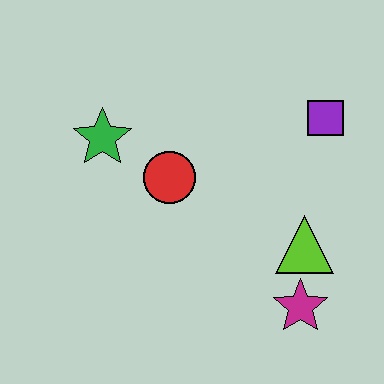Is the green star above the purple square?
No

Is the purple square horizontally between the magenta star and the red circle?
No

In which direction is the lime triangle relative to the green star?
The lime triangle is to the right of the green star.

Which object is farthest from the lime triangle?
The green star is farthest from the lime triangle.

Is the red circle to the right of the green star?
Yes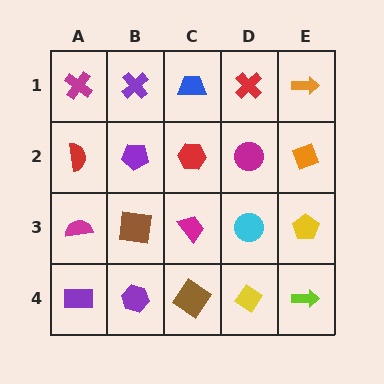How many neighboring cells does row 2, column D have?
4.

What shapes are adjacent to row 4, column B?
A brown square (row 3, column B), a purple rectangle (row 4, column A), a brown diamond (row 4, column C).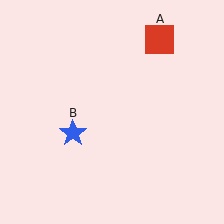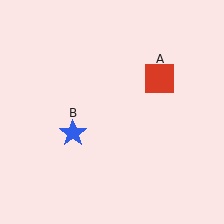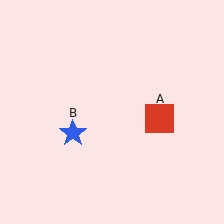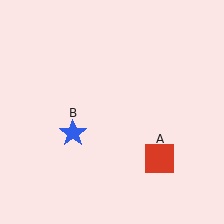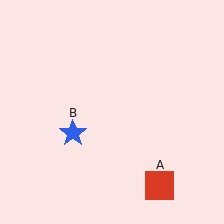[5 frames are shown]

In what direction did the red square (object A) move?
The red square (object A) moved down.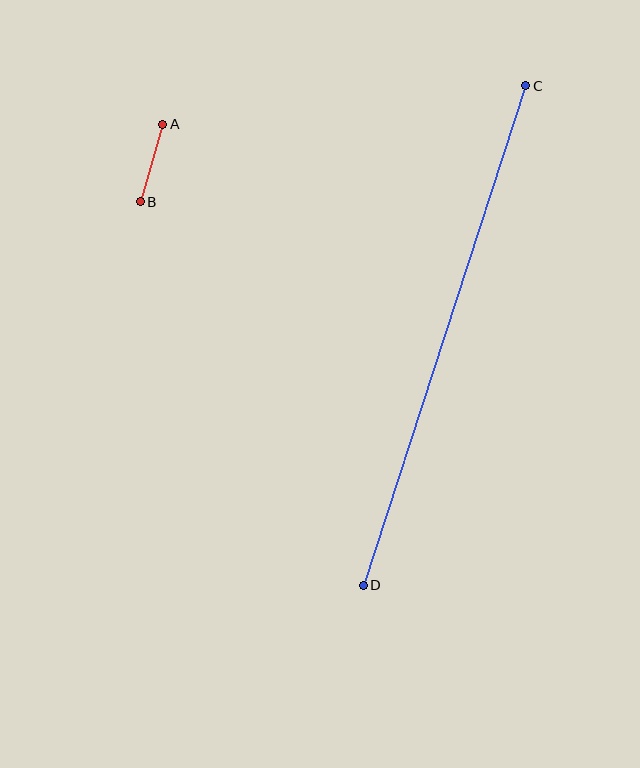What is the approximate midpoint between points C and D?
The midpoint is at approximately (445, 335) pixels.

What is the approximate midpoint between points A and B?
The midpoint is at approximately (152, 163) pixels.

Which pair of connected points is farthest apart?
Points C and D are farthest apart.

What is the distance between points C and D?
The distance is approximately 525 pixels.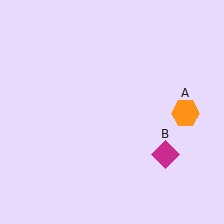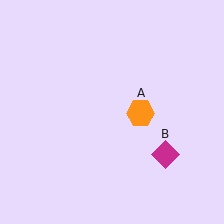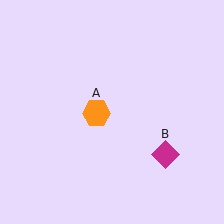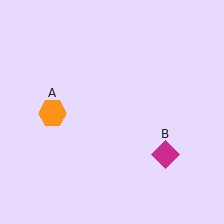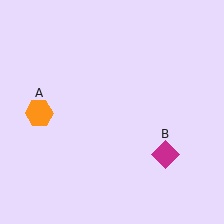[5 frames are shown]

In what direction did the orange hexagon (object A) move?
The orange hexagon (object A) moved left.